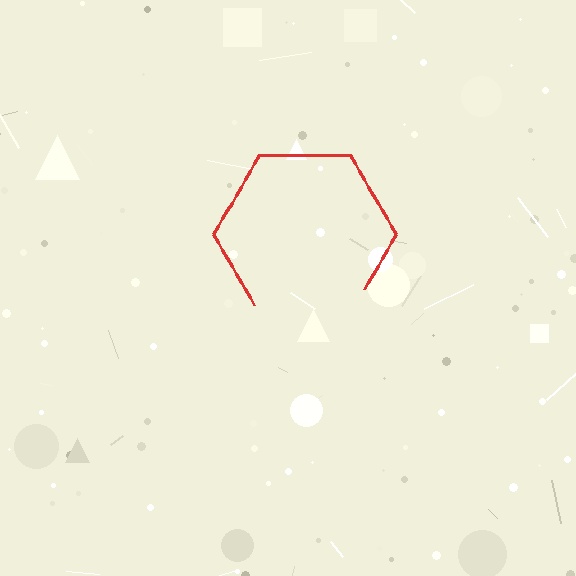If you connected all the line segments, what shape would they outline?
They would outline a hexagon.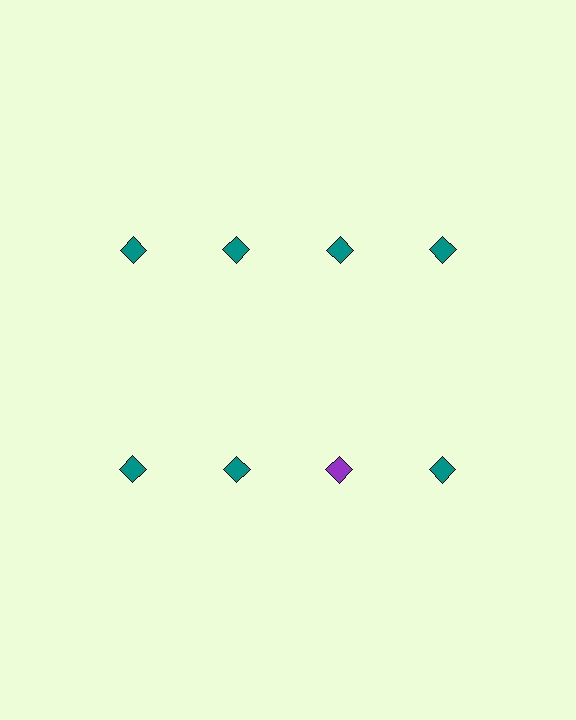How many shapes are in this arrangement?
There are 8 shapes arranged in a grid pattern.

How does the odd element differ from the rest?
It has a different color: purple instead of teal.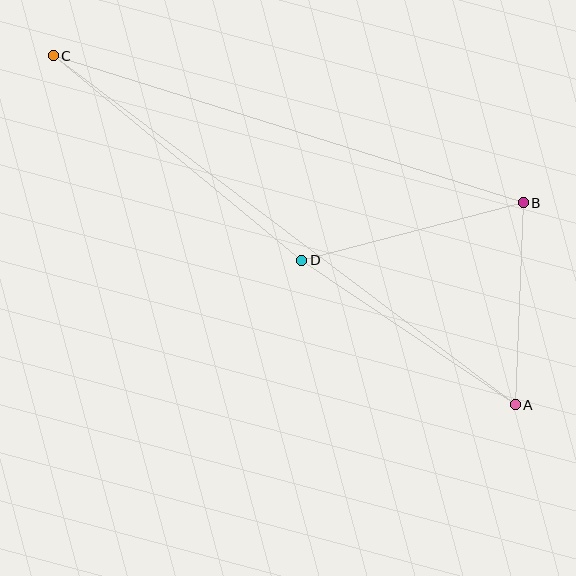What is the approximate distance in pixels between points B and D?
The distance between B and D is approximately 228 pixels.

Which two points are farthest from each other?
Points A and C are farthest from each other.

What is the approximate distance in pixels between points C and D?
The distance between C and D is approximately 322 pixels.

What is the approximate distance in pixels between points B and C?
The distance between B and C is approximately 492 pixels.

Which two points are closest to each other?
Points A and B are closest to each other.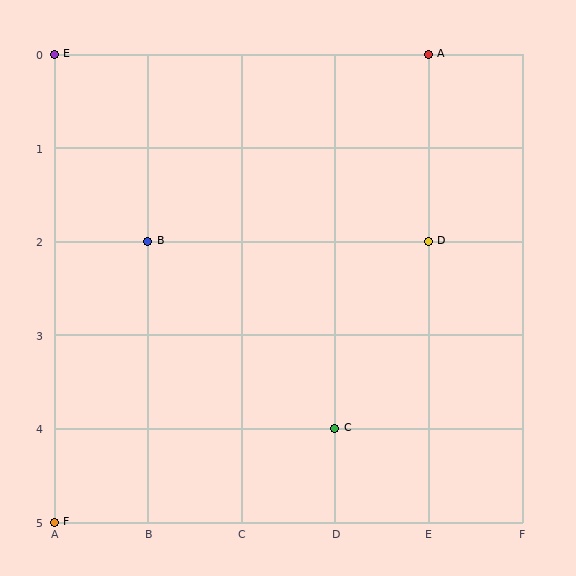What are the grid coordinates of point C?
Point C is at grid coordinates (D, 4).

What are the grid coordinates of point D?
Point D is at grid coordinates (E, 2).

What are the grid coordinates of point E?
Point E is at grid coordinates (A, 0).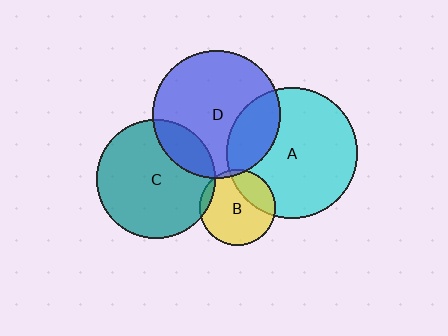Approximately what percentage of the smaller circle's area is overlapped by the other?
Approximately 20%.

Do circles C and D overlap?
Yes.